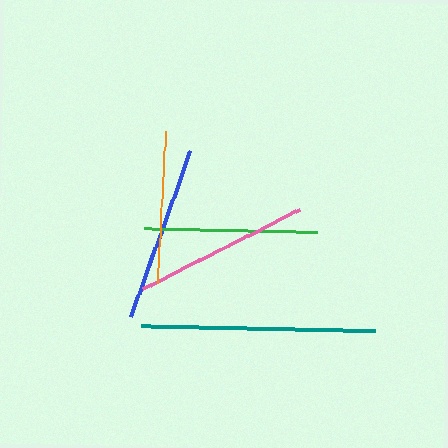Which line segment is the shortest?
The orange line is the shortest at approximately 152 pixels.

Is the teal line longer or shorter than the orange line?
The teal line is longer than the orange line.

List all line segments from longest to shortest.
From longest to shortest: teal, pink, blue, green, orange.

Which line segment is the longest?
The teal line is the longest at approximately 234 pixels.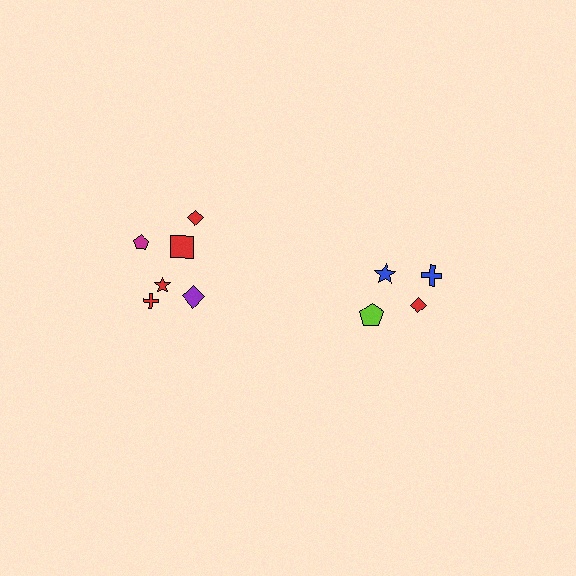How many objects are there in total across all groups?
There are 10 objects.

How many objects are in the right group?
There are 4 objects.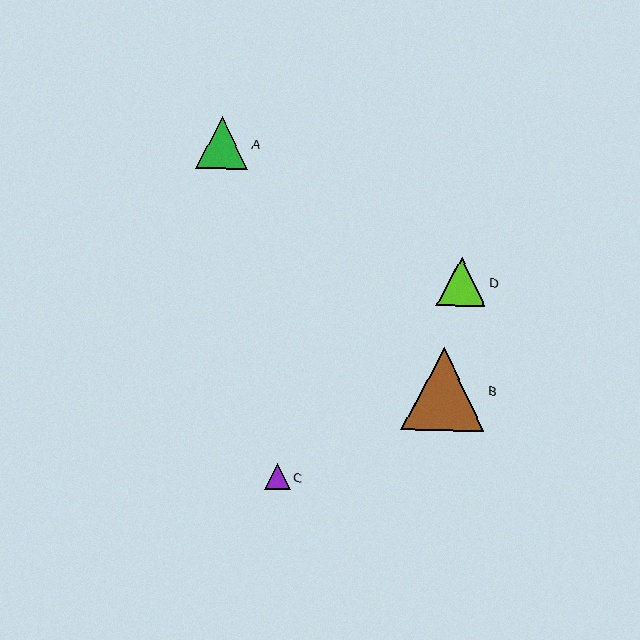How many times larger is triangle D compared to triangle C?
Triangle D is approximately 1.9 times the size of triangle C.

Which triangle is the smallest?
Triangle C is the smallest with a size of approximately 26 pixels.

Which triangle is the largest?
Triangle B is the largest with a size of approximately 83 pixels.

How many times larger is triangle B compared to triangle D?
Triangle B is approximately 1.7 times the size of triangle D.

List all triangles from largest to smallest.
From largest to smallest: B, A, D, C.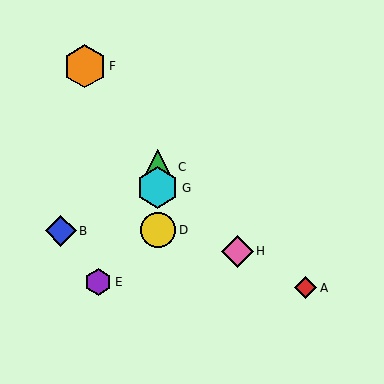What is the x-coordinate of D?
Object D is at x≈158.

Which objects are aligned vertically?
Objects C, D, G are aligned vertically.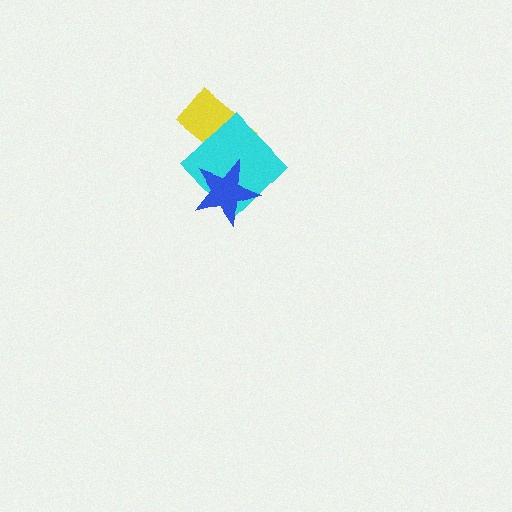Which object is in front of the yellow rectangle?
The cyan diamond is in front of the yellow rectangle.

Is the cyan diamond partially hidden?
Yes, it is partially covered by another shape.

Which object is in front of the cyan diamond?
The blue star is in front of the cyan diamond.